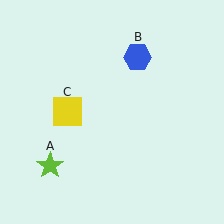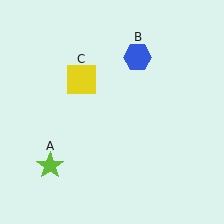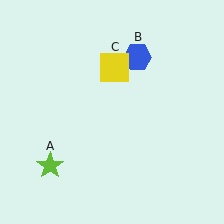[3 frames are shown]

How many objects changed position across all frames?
1 object changed position: yellow square (object C).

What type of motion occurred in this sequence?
The yellow square (object C) rotated clockwise around the center of the scene.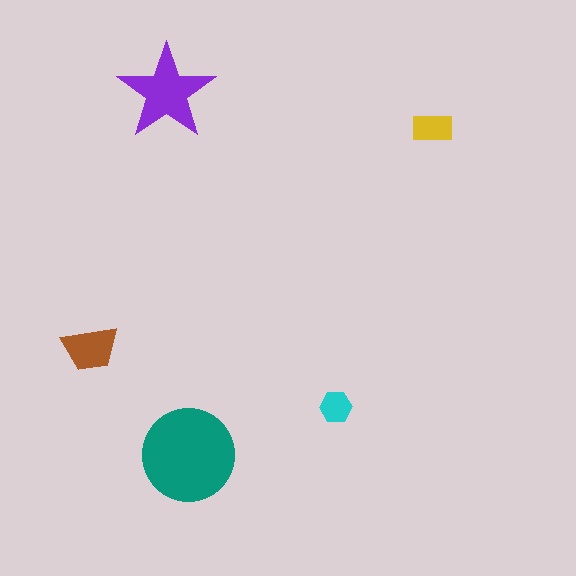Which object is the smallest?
The cyan hexagon.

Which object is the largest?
The teal circle.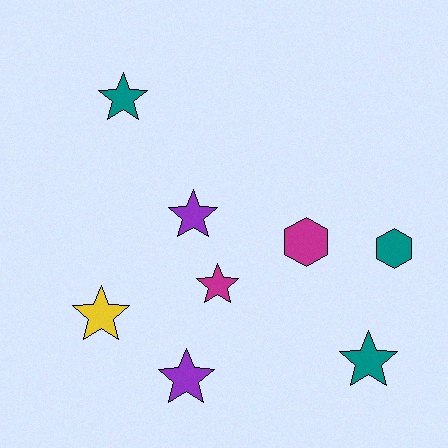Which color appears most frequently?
Teal, with 3 objects.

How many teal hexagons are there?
There is 1 teal hexagon.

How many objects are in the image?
There are 8 objects.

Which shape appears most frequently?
Star, with 6 objects.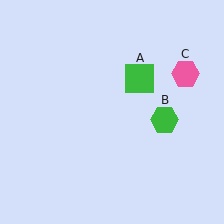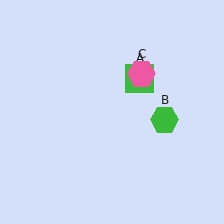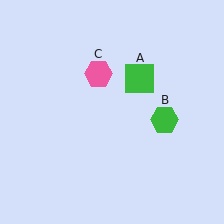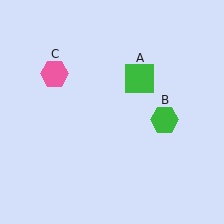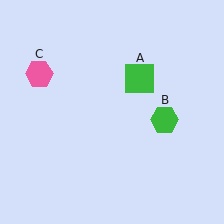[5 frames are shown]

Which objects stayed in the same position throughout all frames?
Green square (object A) and green hexagon (object B) remained stationary.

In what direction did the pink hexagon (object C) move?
The pink hexagon (object C) moved left.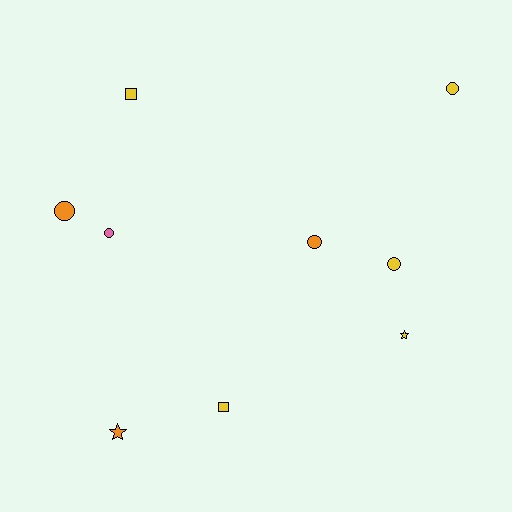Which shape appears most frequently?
Circle, with 5 objects.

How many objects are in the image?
There are 9 objects.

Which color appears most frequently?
Yellow, with 5 objects.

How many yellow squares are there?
There are 2 yellow squares.